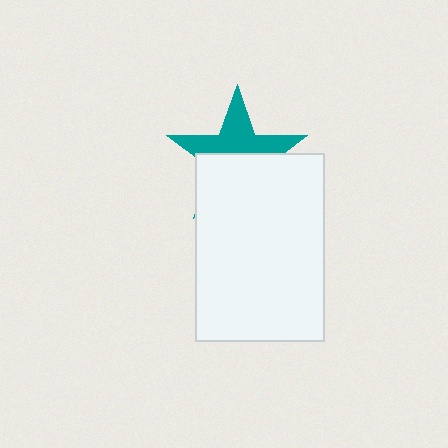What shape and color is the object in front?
The object in front is a white rectangle.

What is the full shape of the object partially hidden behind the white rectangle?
The partially hidden object is a teal star.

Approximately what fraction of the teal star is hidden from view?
Roughly 52% of the teal star is hidden behind the white rectangle.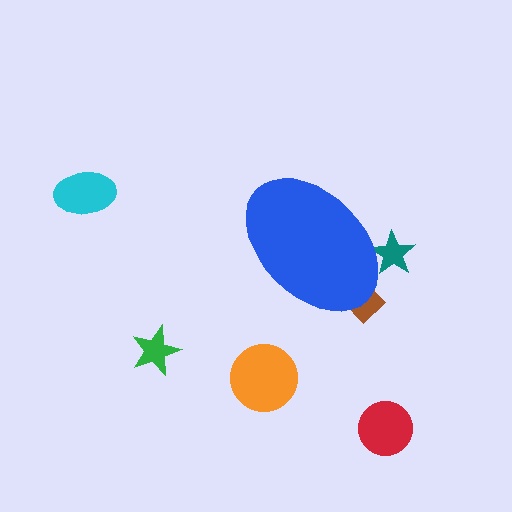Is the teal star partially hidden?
Yes, the teal star is partially hidden behind the blue ellipse.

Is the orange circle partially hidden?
No, the orange circle is fully visible.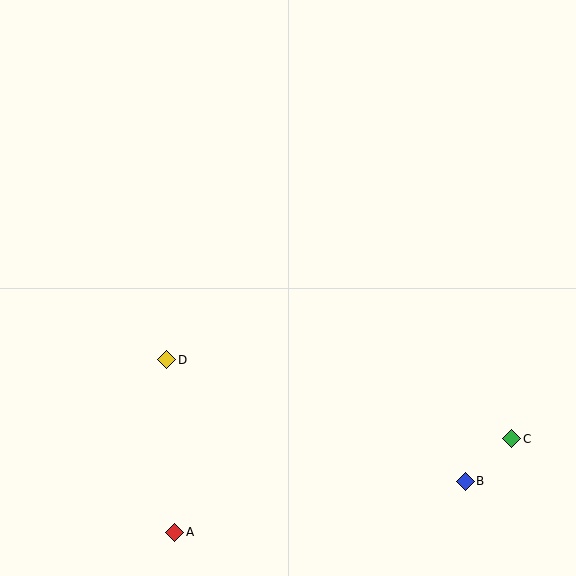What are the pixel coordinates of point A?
Point A is at (175, 532).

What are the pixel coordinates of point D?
Point D is at (167, 360).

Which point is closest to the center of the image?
Point D at (167, 360) is closest to the center.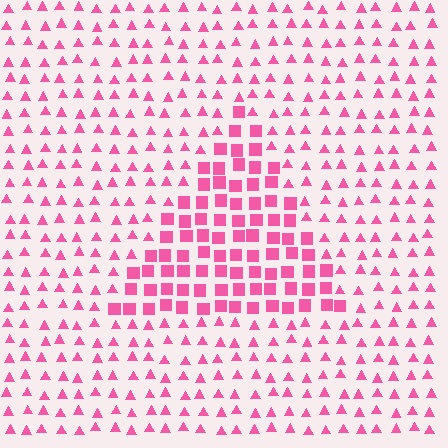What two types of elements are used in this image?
The image uses squares inside the triangle region and triangles outside it.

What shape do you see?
I see a triangle.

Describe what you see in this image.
The image is filled with small pink elements arranged in a uniform grid. A triangle-shaped region contains squares, while the surrounding area contains triangles. The boundary is defined purely by the change in element shape.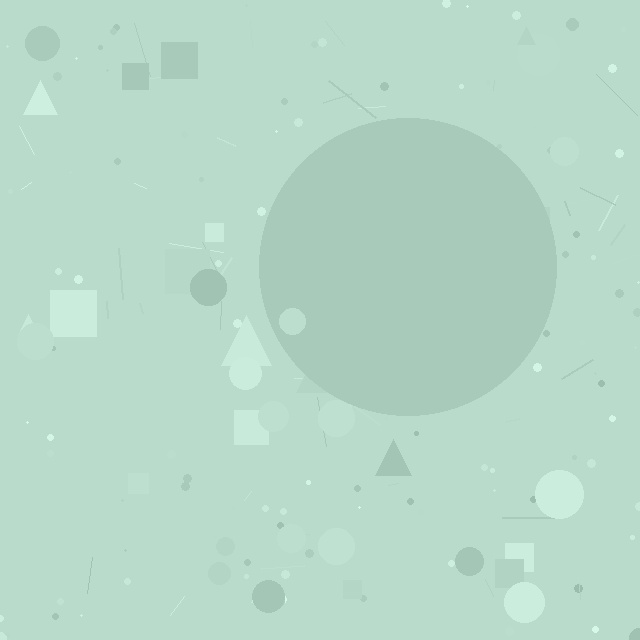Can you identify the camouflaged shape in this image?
The camouflaged shape is a circle.